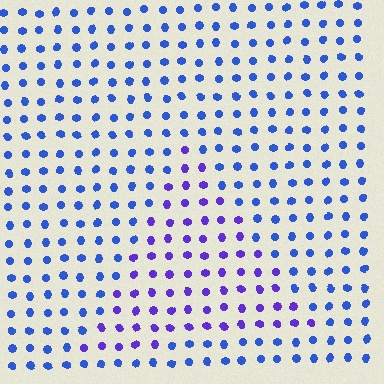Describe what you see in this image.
The image is filled with small blue elements in a uniform arrangement. A triangle-shaped region is visible where the elements are tinted to a slightly different hue, forming a subtle color boundary.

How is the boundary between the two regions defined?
The boundary is defined purely by a slight shift in hue (about 34 degrees). Spacing, size, and orientation are identical on both sides.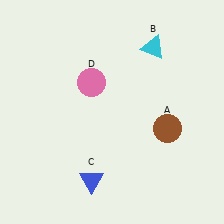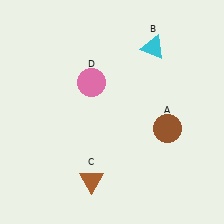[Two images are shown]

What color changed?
The triangle (C) changed from blue in Image 1 to brown in Image 2.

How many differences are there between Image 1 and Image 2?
There is 1 difference between the two images.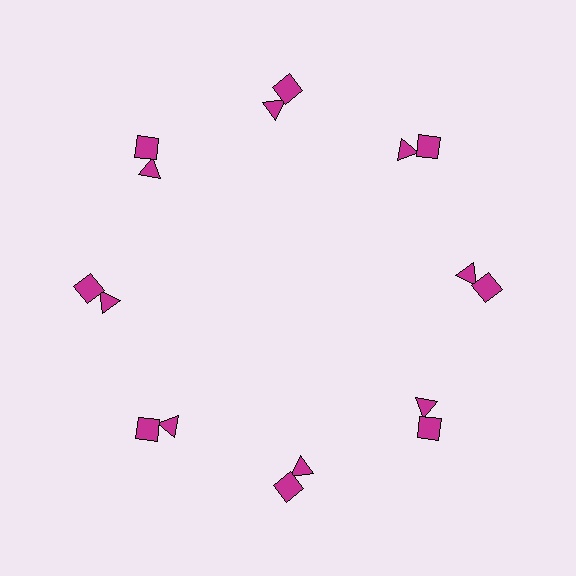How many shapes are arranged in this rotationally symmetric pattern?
There are 16 shapes, arranged in 8 groups of 2.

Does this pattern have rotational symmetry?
Yes, this pattern has 8-fold rotational symmetry. It looks the same after rotating 45 degrees around the center.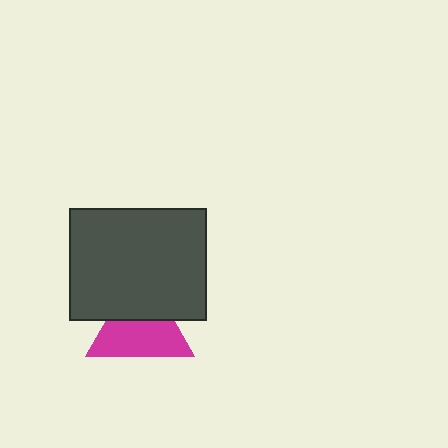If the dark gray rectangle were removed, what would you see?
You would see the complete magenta triangle.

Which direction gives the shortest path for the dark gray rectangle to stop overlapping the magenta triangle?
Moving up gives the shortest separation.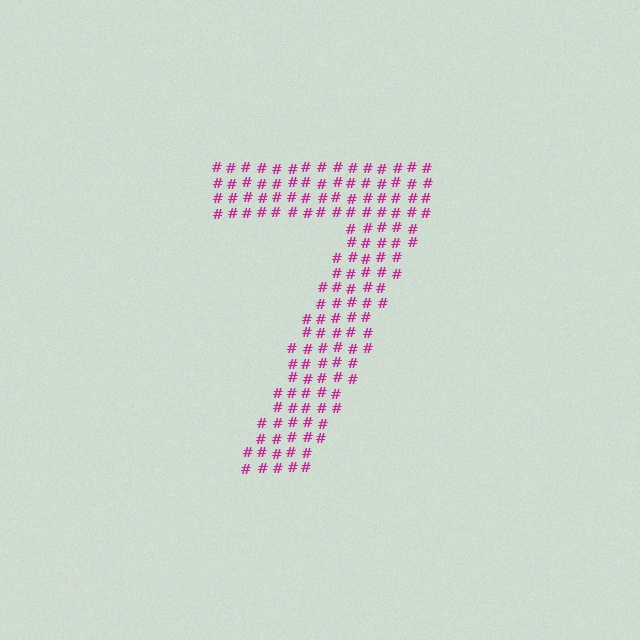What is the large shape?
The large shape is the digit 7.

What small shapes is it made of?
It is made of small hash symbols.